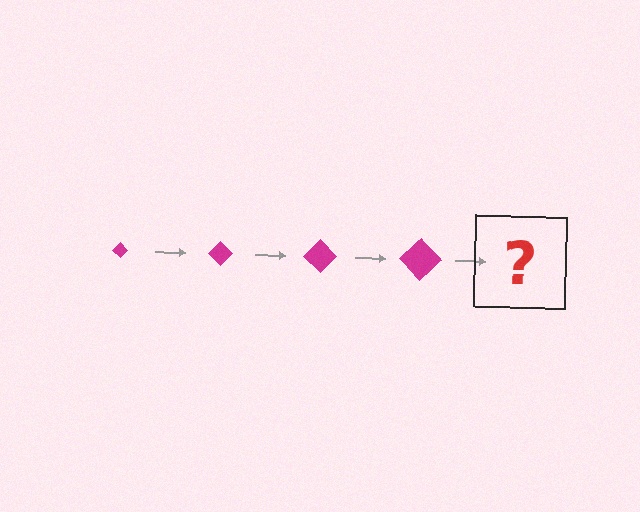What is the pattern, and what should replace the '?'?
The pattern is that the diamond gets progressively larger each step. The '?' should be a magenta diamond, larger than the previous one.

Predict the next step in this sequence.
The next step is a magenta diamond, larger than the previous one.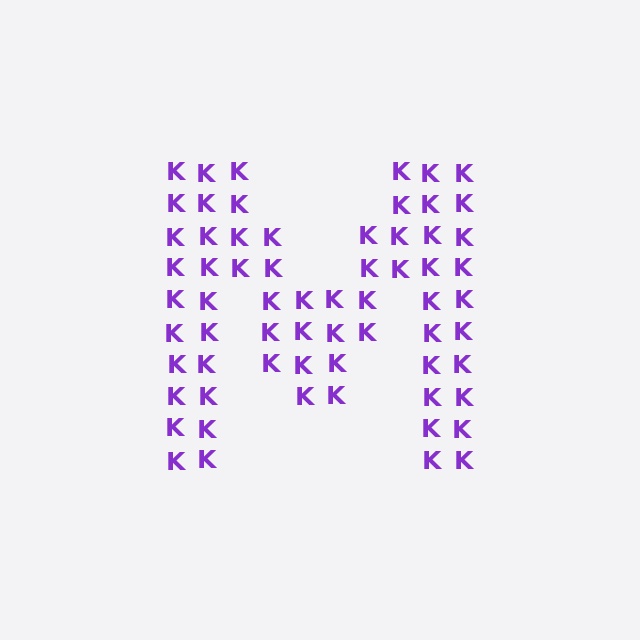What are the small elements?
The small elements are letter K's.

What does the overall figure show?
The overall figure shows the letter M.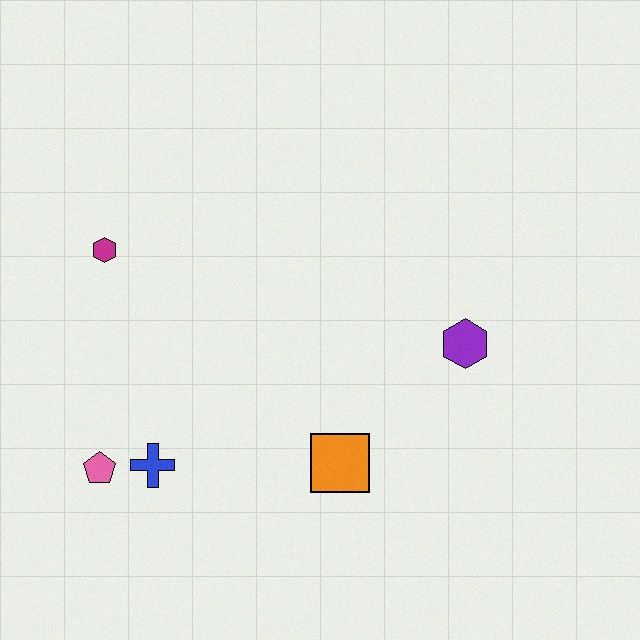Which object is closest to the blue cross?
The pink pentagon is closest to the blue cross.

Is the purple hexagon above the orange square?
Yes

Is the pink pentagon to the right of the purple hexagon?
No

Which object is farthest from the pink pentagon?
The purple hexagon is farthest from the pink pentagon.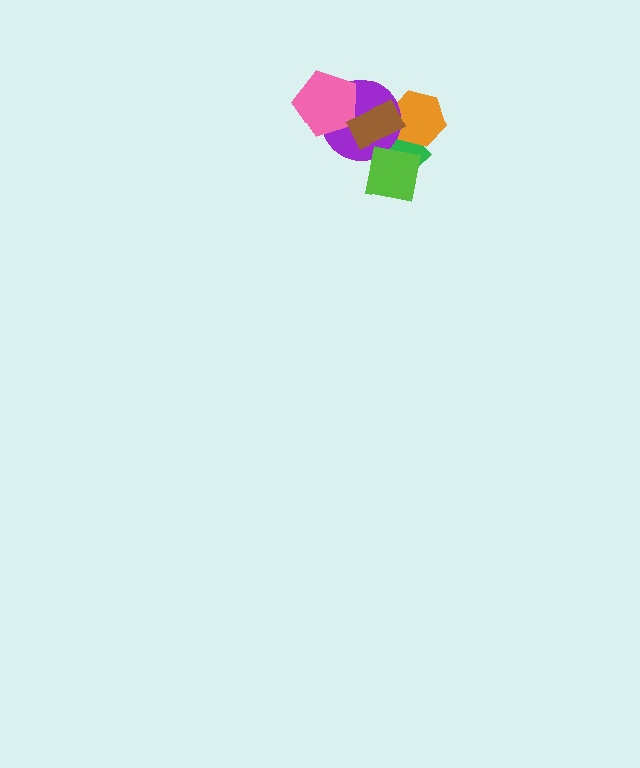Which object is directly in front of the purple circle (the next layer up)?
The pink pentagon is directly in front of the purple circle.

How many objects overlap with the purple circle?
5 objects overlap with the purple circle.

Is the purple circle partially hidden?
Yes, it is partially covered by another shape.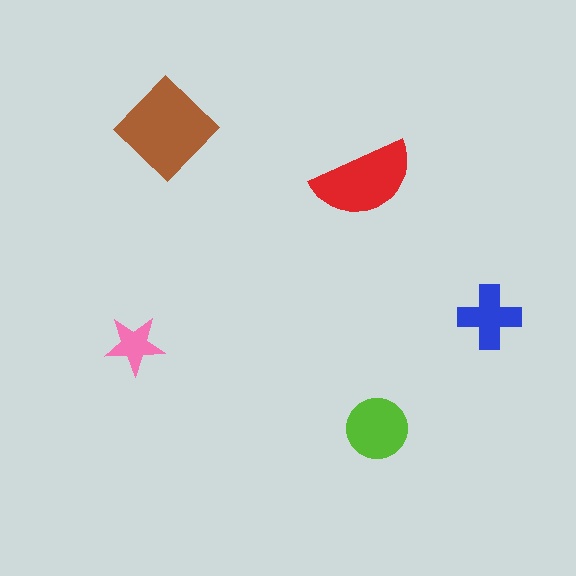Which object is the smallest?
The pink star.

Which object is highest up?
The brown diamond is topmost.